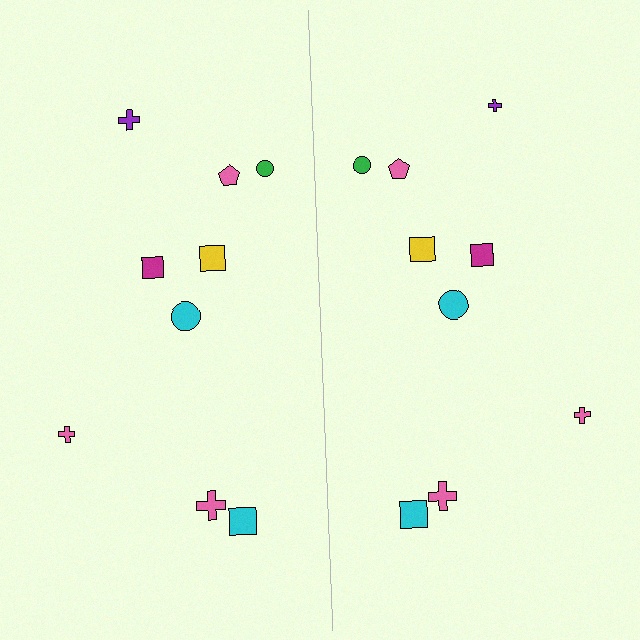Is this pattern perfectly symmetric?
No, the pattern is not perfectly symmetric. The purple cross on the right side has a different size than its mirror counterpart.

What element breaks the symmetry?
The purple cross on the right side has a different size than its mirror counterpart.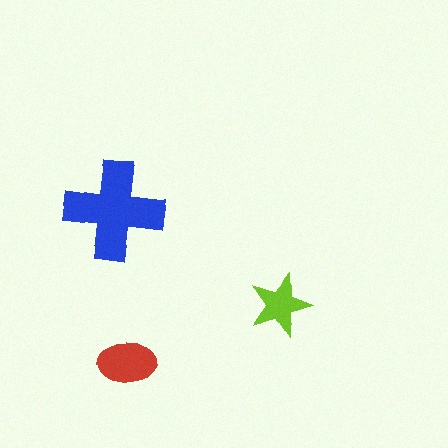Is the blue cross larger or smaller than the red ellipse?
Larger.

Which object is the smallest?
The lime star.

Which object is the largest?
The blue cross.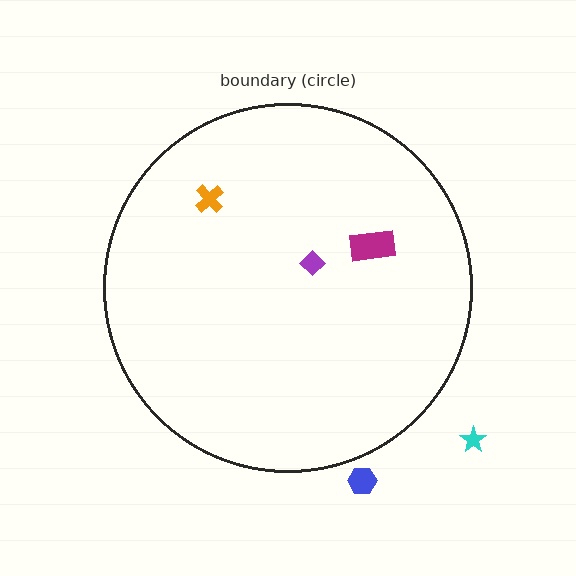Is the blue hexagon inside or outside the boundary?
Outside.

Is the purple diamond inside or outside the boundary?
Inside.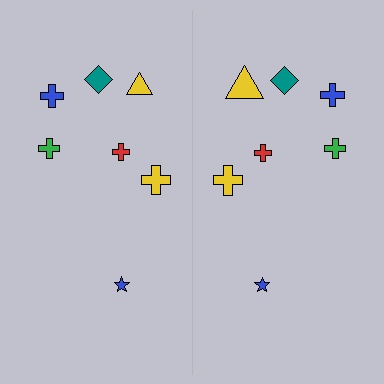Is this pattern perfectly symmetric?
No, the pattern is not perfectly symmetric. The yellow triangle on the right side has a different size than its mirror counterpart.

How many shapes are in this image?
There are 14 shapes in this image.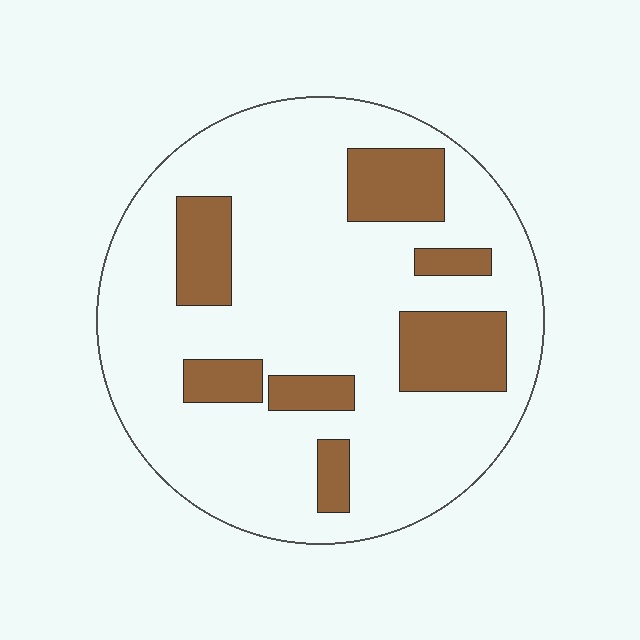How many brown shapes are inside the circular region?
7.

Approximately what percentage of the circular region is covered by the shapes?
Approximately 20%.